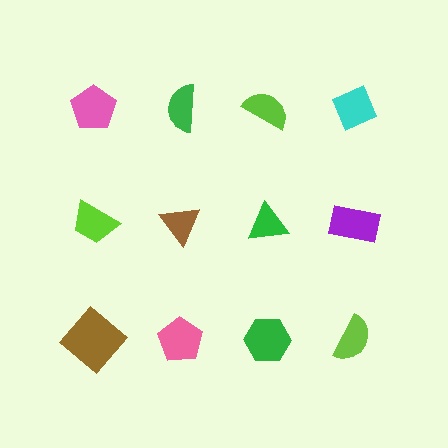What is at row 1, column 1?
A pink pentagon.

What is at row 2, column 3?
A green triangle.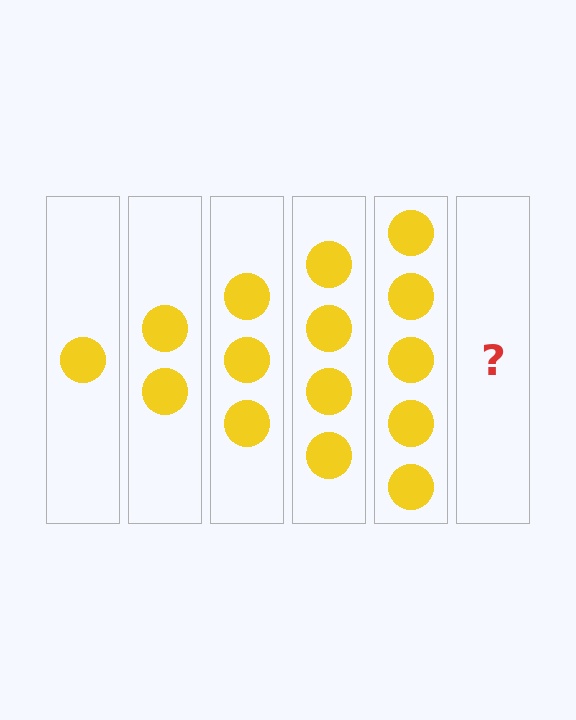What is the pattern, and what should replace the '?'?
The pattern is that each step adds one more circle. The '?' should be 6 circles.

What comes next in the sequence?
The next element should be 6 circles.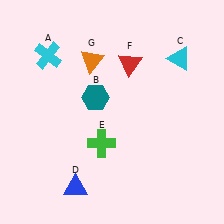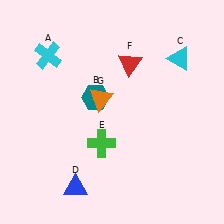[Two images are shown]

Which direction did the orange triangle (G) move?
The orange triangle (G) moved down.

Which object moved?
The orange triangle (G) moved down.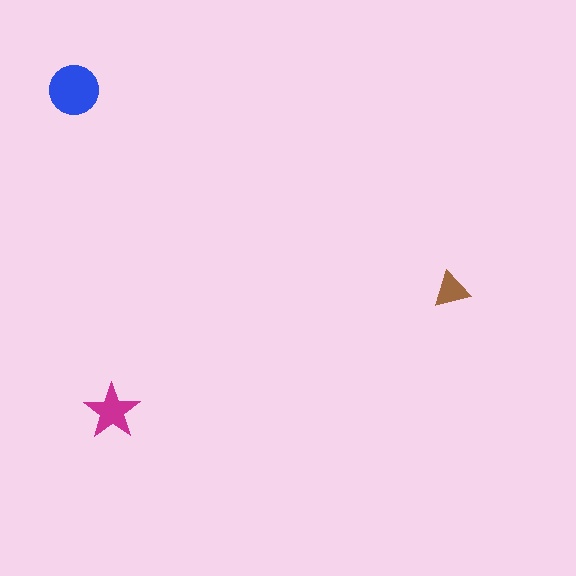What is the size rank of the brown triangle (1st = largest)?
3rd.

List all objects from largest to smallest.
The blue circle, the magenta star, the brown triangle.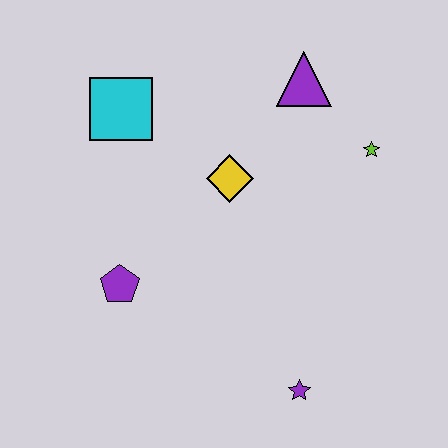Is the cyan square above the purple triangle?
No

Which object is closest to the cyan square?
The yellow diamond is closest to the cyan square.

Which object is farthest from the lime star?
The purple pentagon is farthest from the lime star.